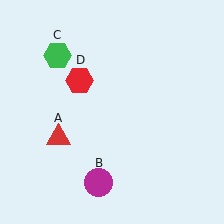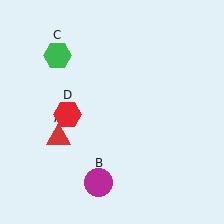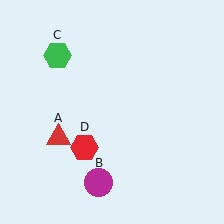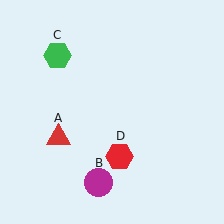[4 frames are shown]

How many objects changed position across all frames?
1 object changed position: red hexagon (object D).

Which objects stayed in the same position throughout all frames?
Red triangle (object A) and magenta circle (object B) and green hexagon (object C) remained stationary.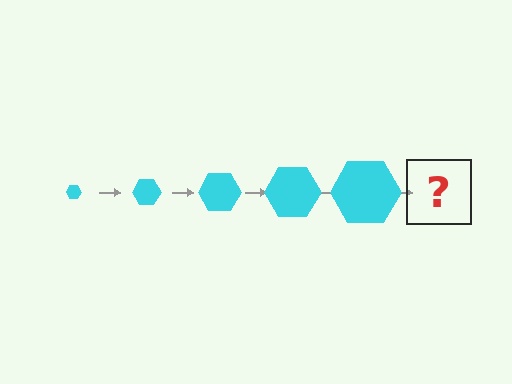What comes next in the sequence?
The next element should be a cyan hexagon, larger than the previous one.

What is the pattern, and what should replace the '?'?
The pattern is that the hexagon gets progressively larger each step. The '?' should be a cyan hexagon, larger than the previous one.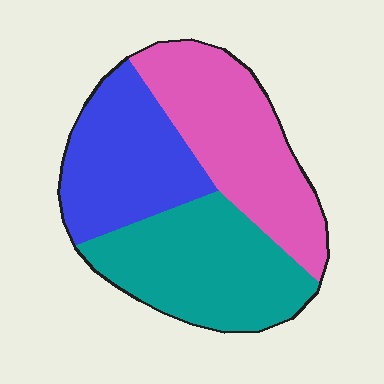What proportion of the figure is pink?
Pink covers 35% of the figure.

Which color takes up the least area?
Blue, at roughly 30%.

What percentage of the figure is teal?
Teal takes up between a quarter and a half of the figure.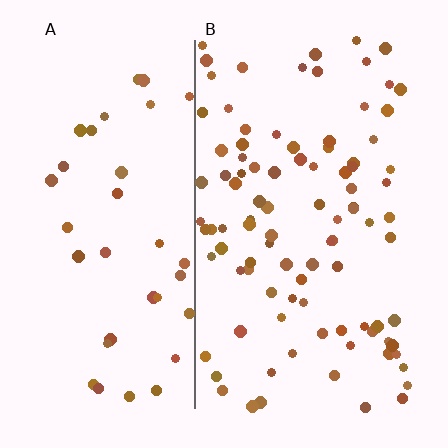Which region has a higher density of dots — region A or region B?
B (the right).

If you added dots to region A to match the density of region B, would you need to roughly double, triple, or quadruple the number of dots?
Approximately triple.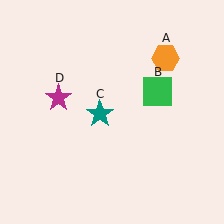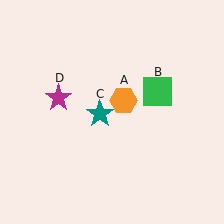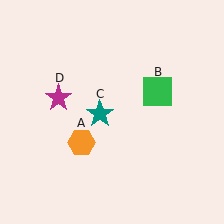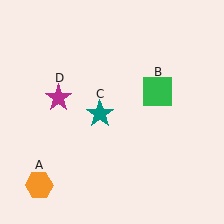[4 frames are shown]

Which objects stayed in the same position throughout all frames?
Green square (object B) and teal star (object C) and magenta star (object D) remained stationary.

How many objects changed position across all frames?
1 object changed position: orange hexagon (object A).